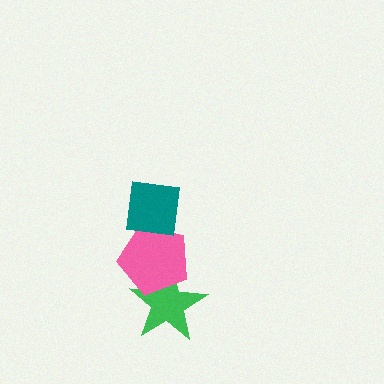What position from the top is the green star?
The green star is 3rd from the top.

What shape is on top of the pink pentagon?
The teal square is on top of the pink pentagon.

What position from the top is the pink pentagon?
The pink pentagon is 2nd from the top.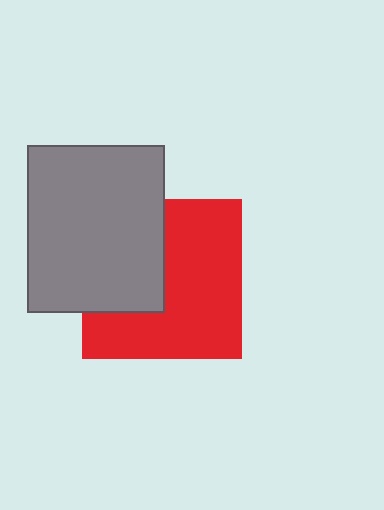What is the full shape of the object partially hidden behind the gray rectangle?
The partially hidden object is a red square.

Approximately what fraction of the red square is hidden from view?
Roughly 37% of the red square is hidden behind the gray rectangle.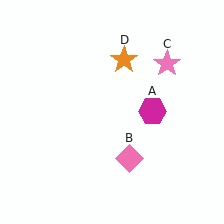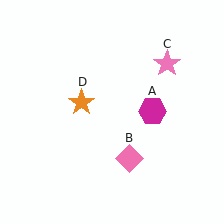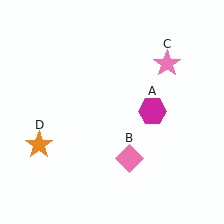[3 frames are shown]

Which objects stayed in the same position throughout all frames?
Magenta hexagon (object A) and pink diamond (object B) and pink star (object C) remained stationary.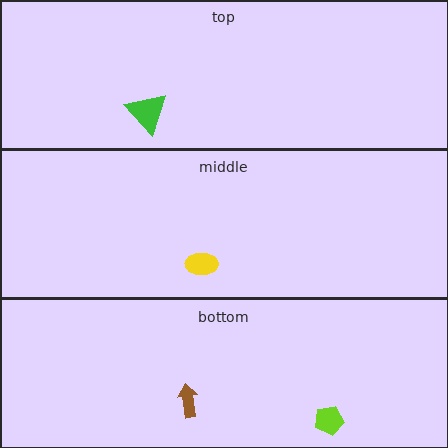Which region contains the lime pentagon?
The bottom region.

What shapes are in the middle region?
The yellow ellipse.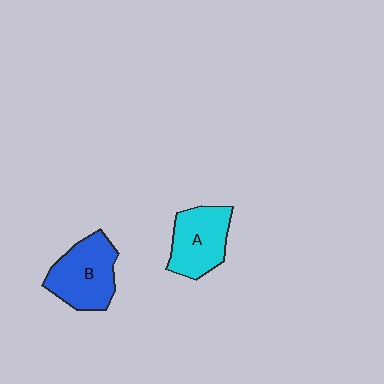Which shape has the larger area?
Shape B (blue).